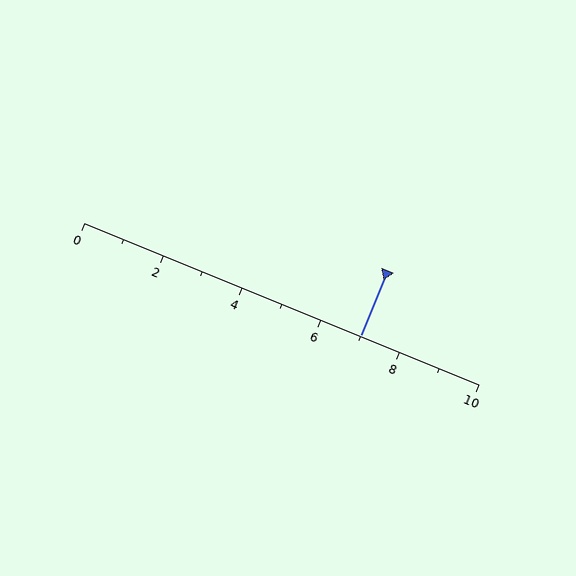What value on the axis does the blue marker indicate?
The marker indicates approximately 7.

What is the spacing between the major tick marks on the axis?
The major ticks are spaced 2 apart.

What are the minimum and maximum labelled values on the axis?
The axis runs from 0 to 10.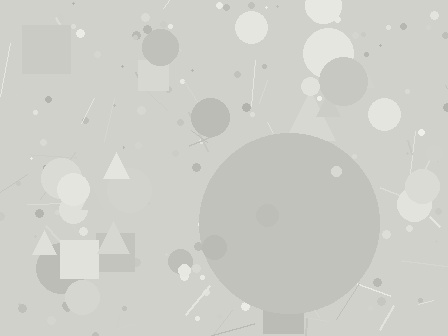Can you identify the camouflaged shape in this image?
The camouflaged shape is a circle.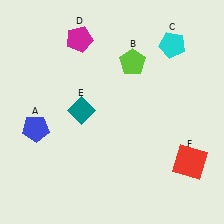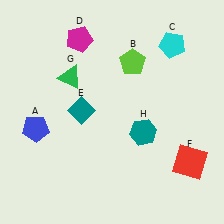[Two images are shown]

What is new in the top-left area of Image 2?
A green triangle (G) was added in the top-left area of Image 2.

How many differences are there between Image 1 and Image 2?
There are 2 differences between the two images.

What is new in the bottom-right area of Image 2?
A teal hexagon (H) was added in the bottom-right area of Image 2.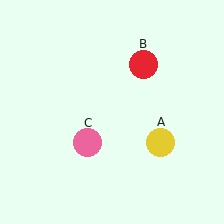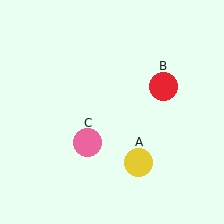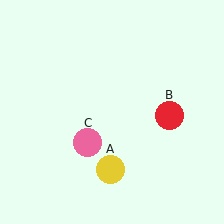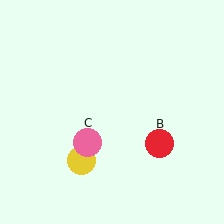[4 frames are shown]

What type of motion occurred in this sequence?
The yellow circle (object A), red circle (object B) rotated clockwise around the center of the scene.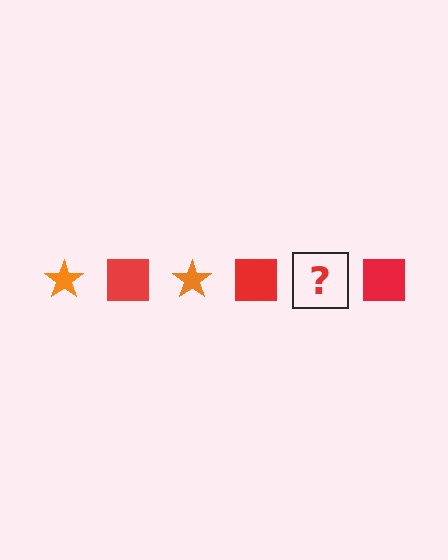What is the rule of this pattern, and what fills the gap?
The rule is that the pattern alternates between orange star and red square. The gap should be filled with an orange star.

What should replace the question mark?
The question mark should be replaced with an orange star.